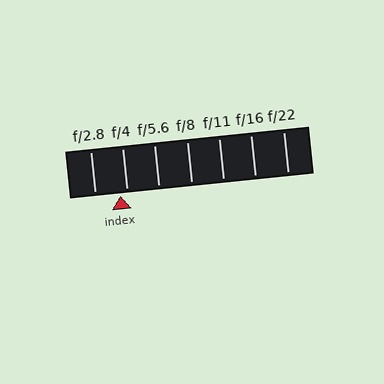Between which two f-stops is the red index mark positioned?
The index mark is between f/2.8 and f/4.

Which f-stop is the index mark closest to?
The index mark is closest to f/4.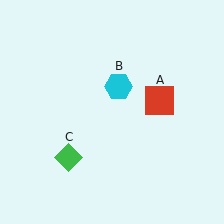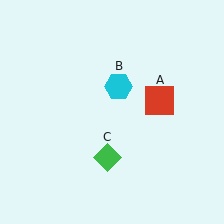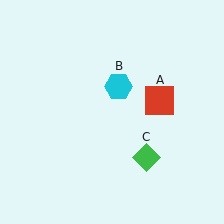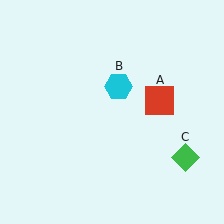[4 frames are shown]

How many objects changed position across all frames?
1 object changed position: green diamond (object C).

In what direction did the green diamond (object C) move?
The green diamond (object C) moved right.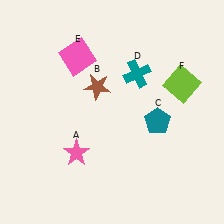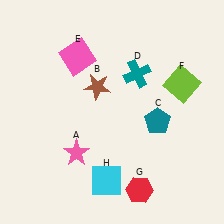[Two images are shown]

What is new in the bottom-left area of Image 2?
A cyan square (H) was added in the bottom-left area of Image 2.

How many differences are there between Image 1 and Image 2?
There are 2 differences between the two images.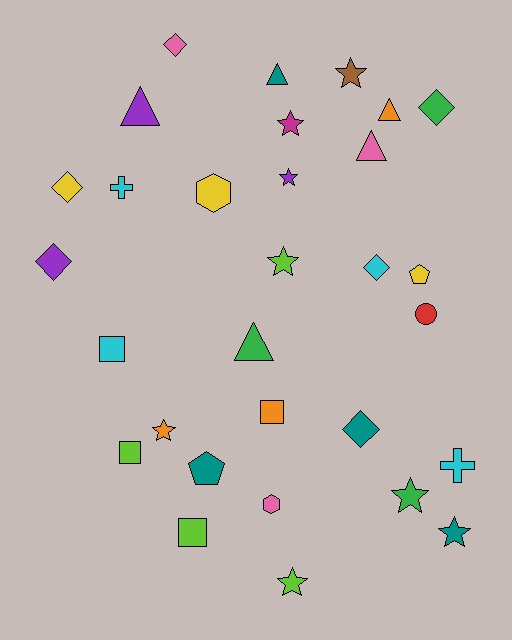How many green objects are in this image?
There are 3 green objects.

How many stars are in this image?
There are 8 stars.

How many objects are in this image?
There are 30 objects.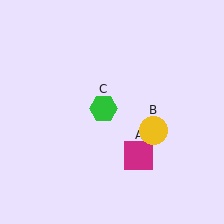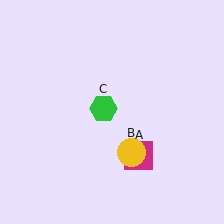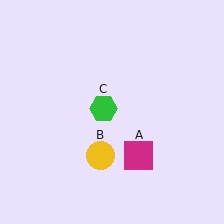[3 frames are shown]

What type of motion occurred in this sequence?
The yellow circle (object B) rotated clockwise around the center of the scene.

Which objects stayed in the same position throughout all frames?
Magenta square (object A) and green hexagon (object C) remained stationary.